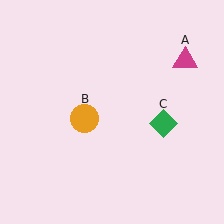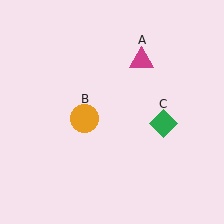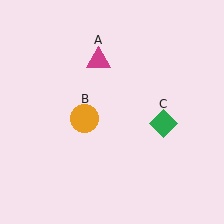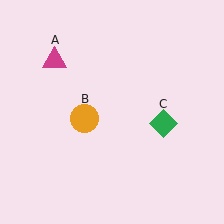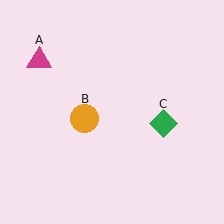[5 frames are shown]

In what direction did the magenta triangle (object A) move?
The magenta triangle (object A) moved left.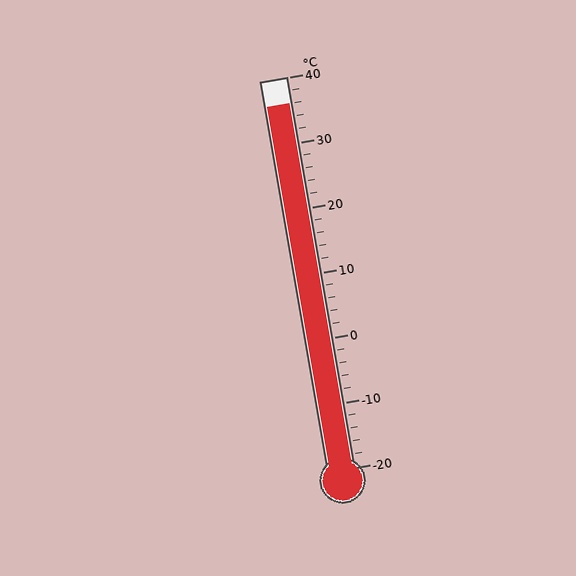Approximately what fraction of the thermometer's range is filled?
The thermometer is filled to approximately 95% of its range.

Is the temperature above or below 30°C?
The temperature is above 30°C.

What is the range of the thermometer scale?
The thermometer scale ranges from -20°C to 40°C.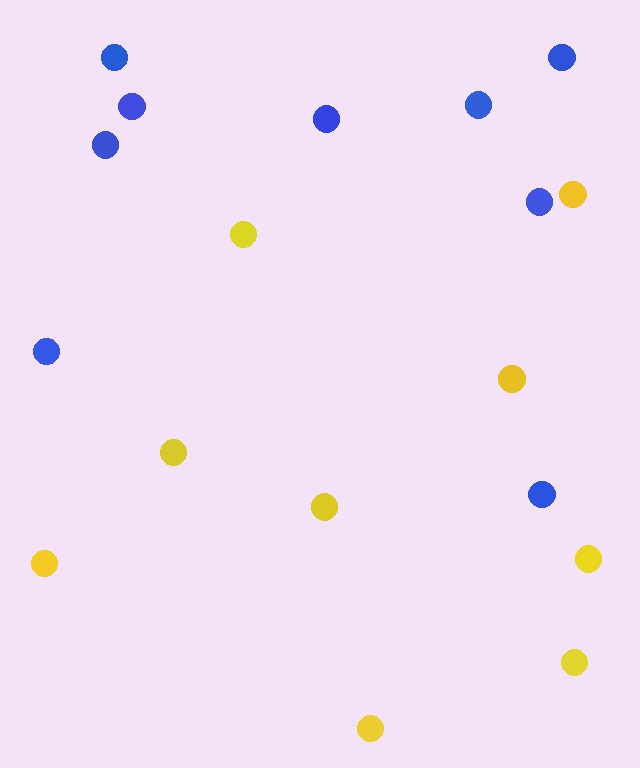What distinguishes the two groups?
There are 2 groups: one group of yellow circles (9) and one group of blue circles (9).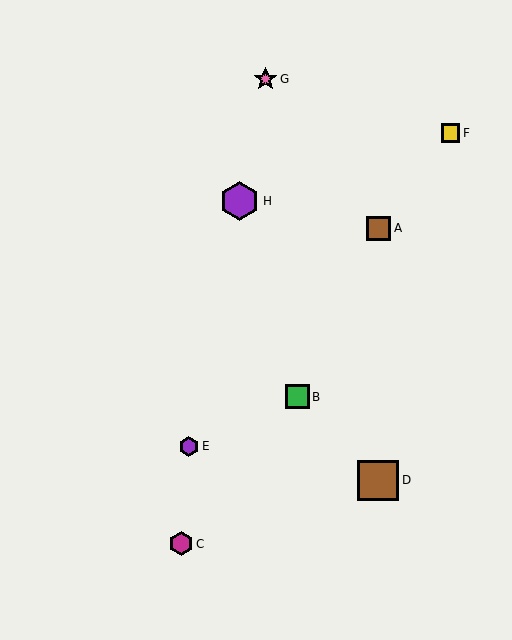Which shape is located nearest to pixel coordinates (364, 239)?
The brown square (labeled A) at (379, 228) is nearest to that location.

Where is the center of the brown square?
The center of the brown square is at (379, 228).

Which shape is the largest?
The brown square (labeled D) is the largest.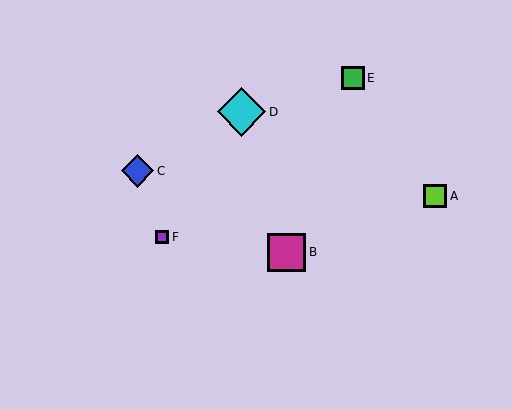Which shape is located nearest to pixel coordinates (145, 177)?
The blue diamond (labeled C) at (137, 171) is nearest to that location.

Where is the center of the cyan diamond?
The center of the cyan diamond is at (242, 112).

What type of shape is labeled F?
Shape F is a purple square.